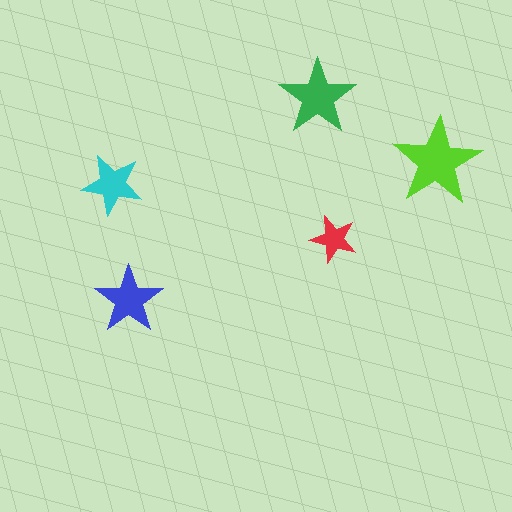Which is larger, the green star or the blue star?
The green one.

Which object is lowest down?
The blue star is bottommost.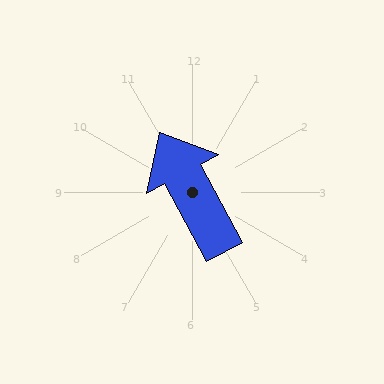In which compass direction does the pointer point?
Northwest.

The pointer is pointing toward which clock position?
Roughly 11 o'clock.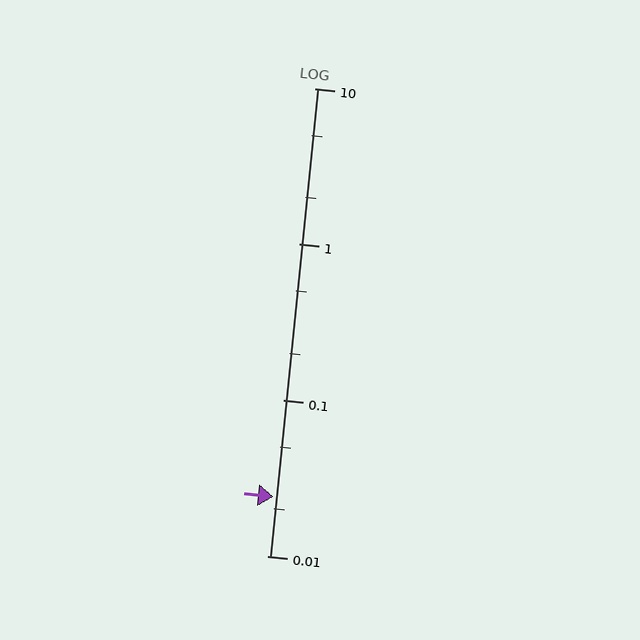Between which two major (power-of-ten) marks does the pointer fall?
The pointer is between 0.01 and 0.1.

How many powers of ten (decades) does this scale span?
The scale spans 3 decades, from 0.01 to 10.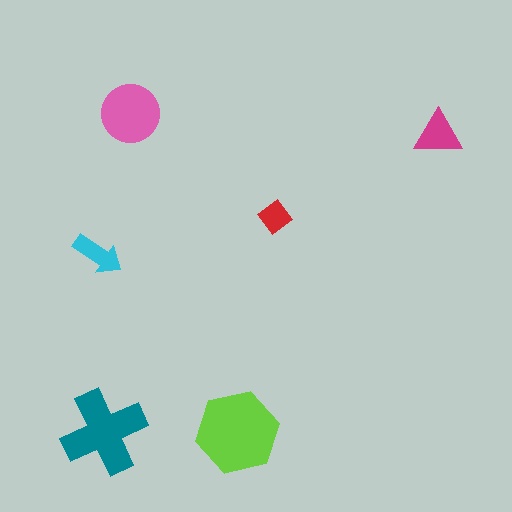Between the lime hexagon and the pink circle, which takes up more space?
The lime hexagon.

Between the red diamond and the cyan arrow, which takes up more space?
The cyan arrow.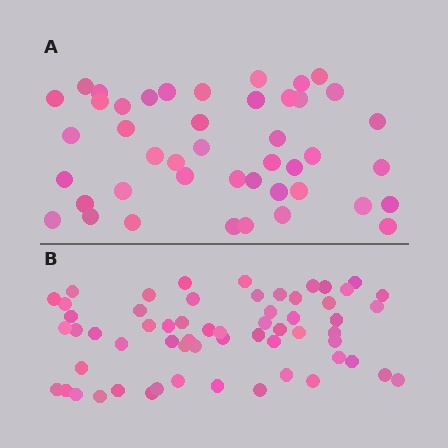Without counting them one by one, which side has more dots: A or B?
Region B (the bottom region) has more dots.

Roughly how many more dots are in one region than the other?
Region B has approximately 15 more dots than region A.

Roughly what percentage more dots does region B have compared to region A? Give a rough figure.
About 35% more.